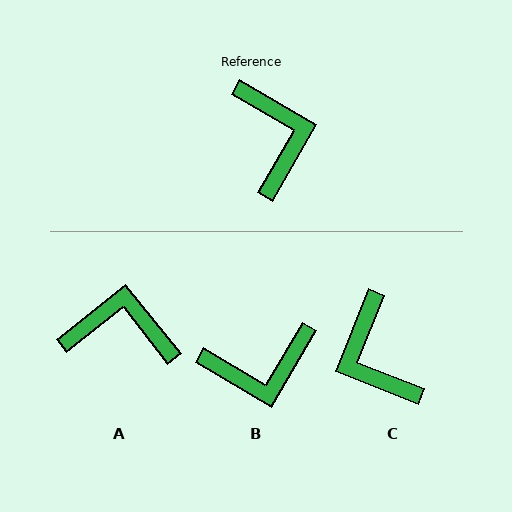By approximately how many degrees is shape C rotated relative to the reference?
Approximately 172 degrees clockwise.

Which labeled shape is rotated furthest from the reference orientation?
C, about 172 degrees away.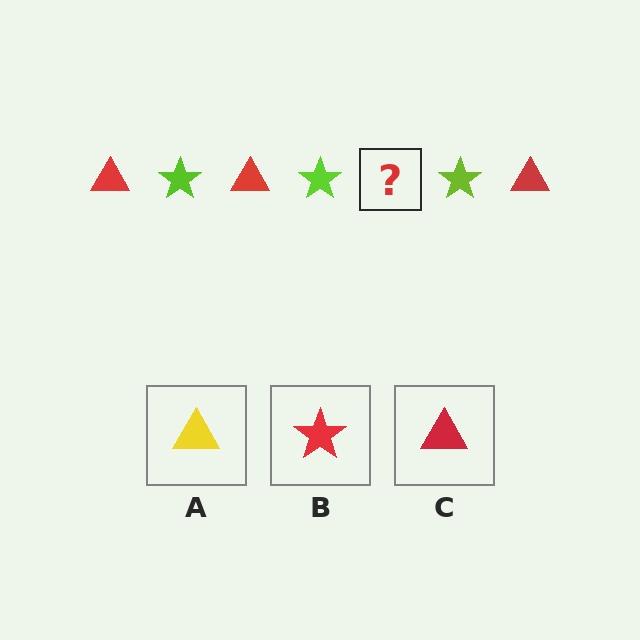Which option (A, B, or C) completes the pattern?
C.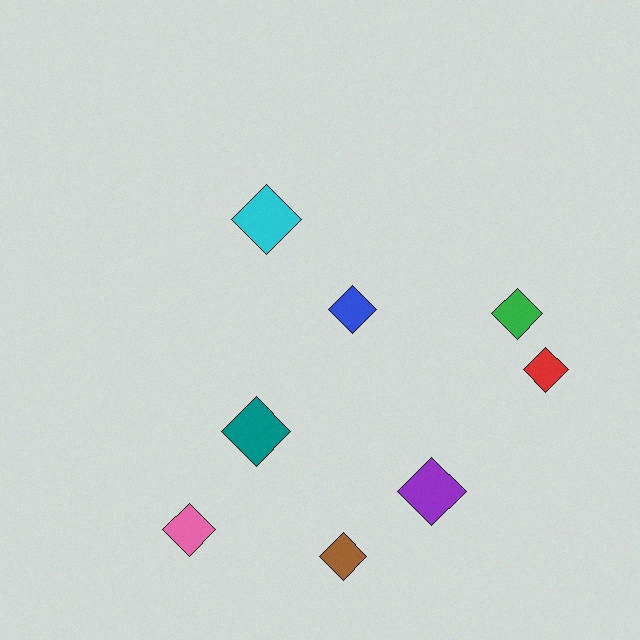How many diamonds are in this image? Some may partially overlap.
There are 8 diamonds.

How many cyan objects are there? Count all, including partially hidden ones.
There is 1 cyan object.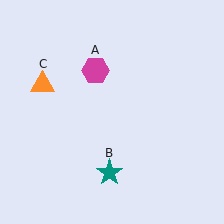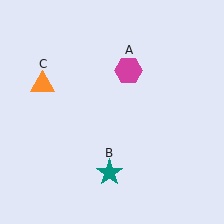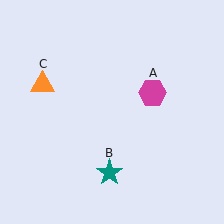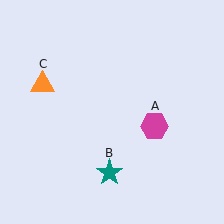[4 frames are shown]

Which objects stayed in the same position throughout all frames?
Teal star (object B) and orange triangle (object C) remained stationary.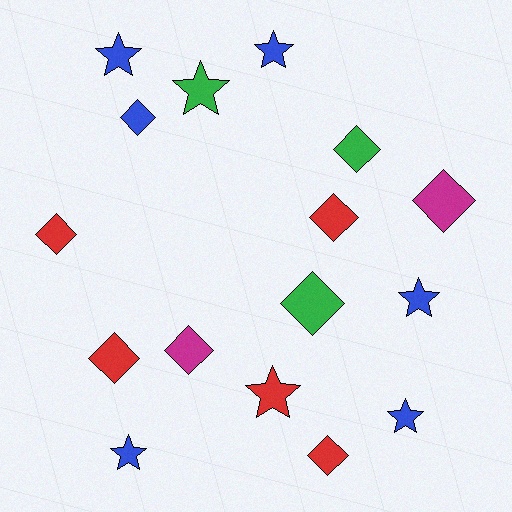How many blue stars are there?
There are 5 blue stars.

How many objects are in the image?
There are 16 objects.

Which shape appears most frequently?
Diamond, with 9 objects.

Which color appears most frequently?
Blue, with 6 objects.